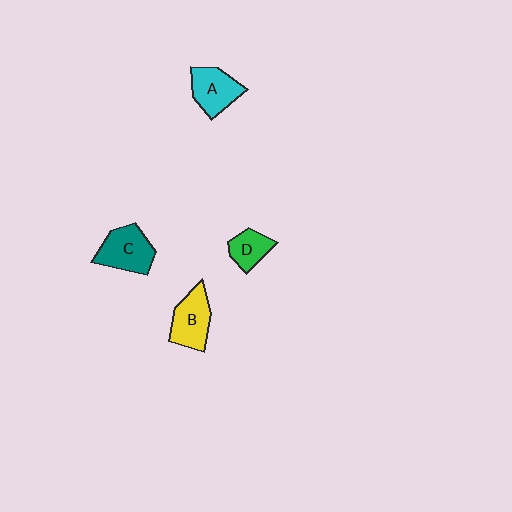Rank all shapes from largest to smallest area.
From largest to smallest: C (teal), B (yellow), A (cyan), D (green).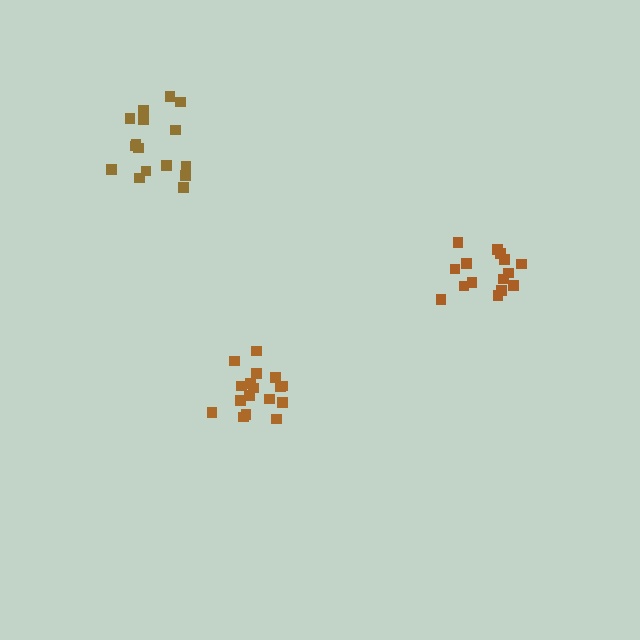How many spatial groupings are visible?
There are 3 spatial groupings.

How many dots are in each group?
Group 1: 16 dots, Group 2: 15 dots, Group 3: 17 dots (48 total).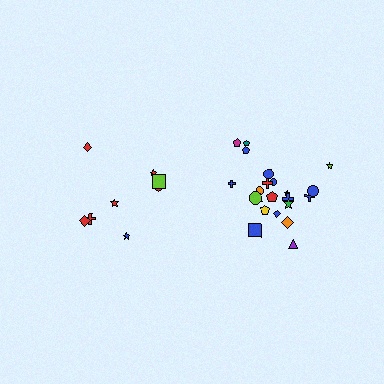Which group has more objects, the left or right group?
The right group.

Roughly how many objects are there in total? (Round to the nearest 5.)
Roughly 30 objects in total.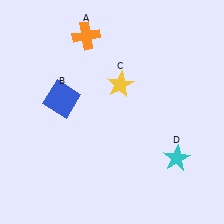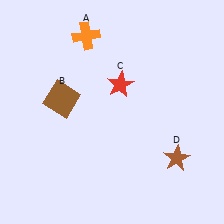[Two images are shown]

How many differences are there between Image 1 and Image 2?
There are 3 differences between the two images.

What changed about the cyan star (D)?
In Image 1, D is cyan. In Image 2, it changed to brown.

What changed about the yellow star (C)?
In Image 1, C is yellow. In Image 2, it changed to red.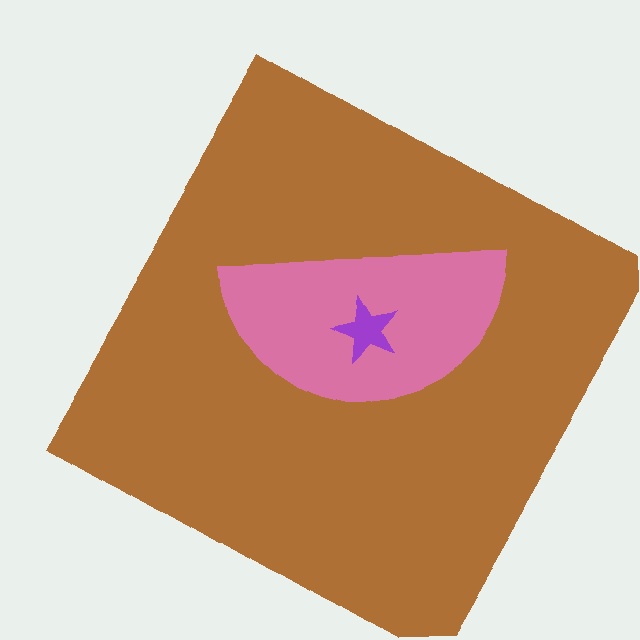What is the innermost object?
The purple star.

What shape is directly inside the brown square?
The pink semicircle.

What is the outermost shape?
The brown square.